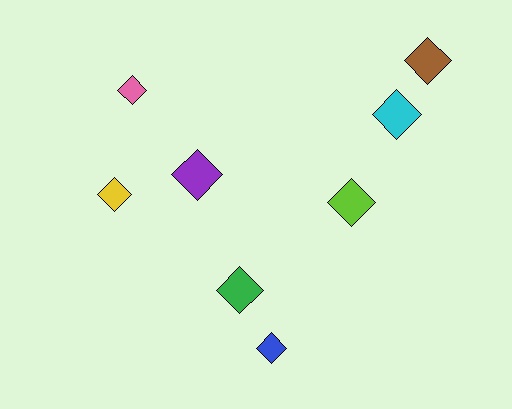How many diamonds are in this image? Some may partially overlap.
There are 8 diamonds.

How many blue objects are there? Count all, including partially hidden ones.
There is 1 blue object.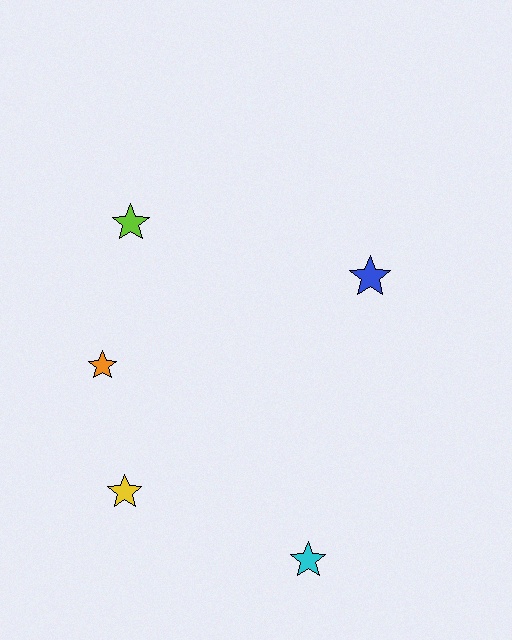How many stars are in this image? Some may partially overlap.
There are 5 stars.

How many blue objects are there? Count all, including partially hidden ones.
There is 1 blue object.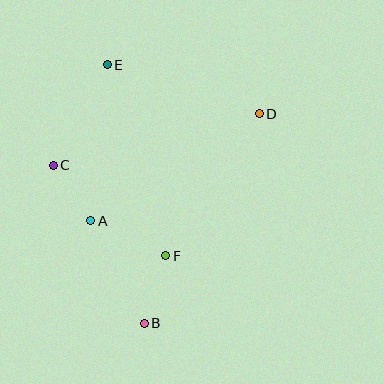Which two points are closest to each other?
Points A and C are closest to each other.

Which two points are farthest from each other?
Points B and E are farthest from each other.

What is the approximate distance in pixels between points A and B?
The distance between A and B is approximately 116 pixels.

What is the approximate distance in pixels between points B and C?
The distance between B and C is approximately 182 pixels.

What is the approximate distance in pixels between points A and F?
The distance between A and F is approximately 83 pixels.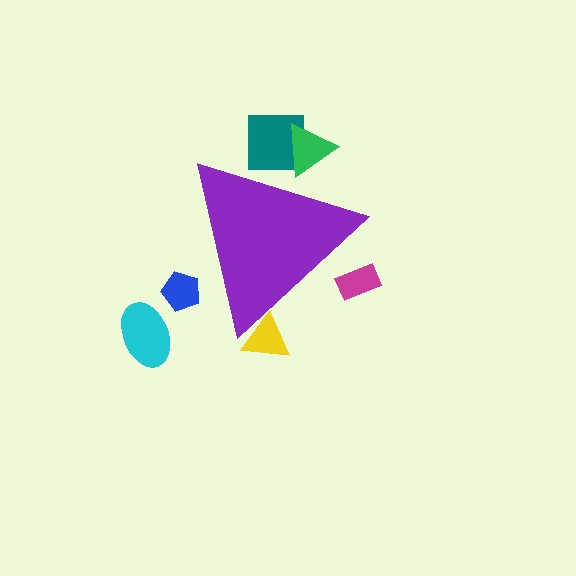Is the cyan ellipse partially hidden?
No, the cyan ellipse is fully visible.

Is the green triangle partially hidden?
Yes, the green triangle is partially hidden behind the purple triangle.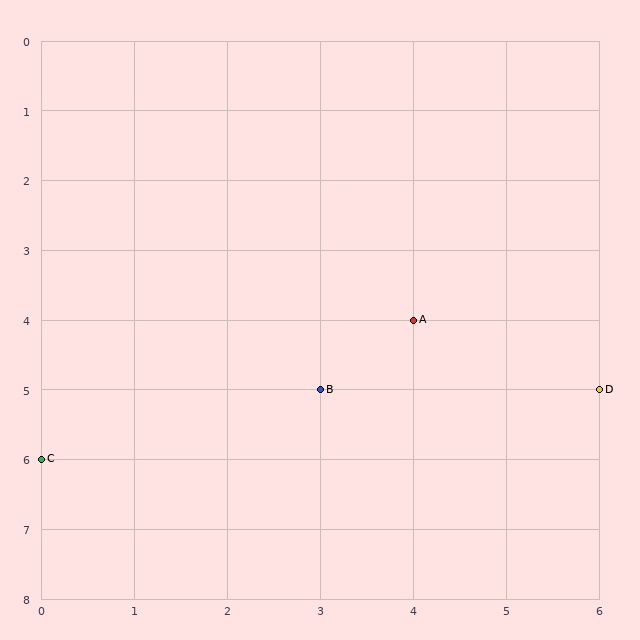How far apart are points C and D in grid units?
Points C and D are 6 columns and 1 row apart (about 6.1 grid units diagonally).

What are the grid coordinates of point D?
Point D is at grid coordinates (6, 5).